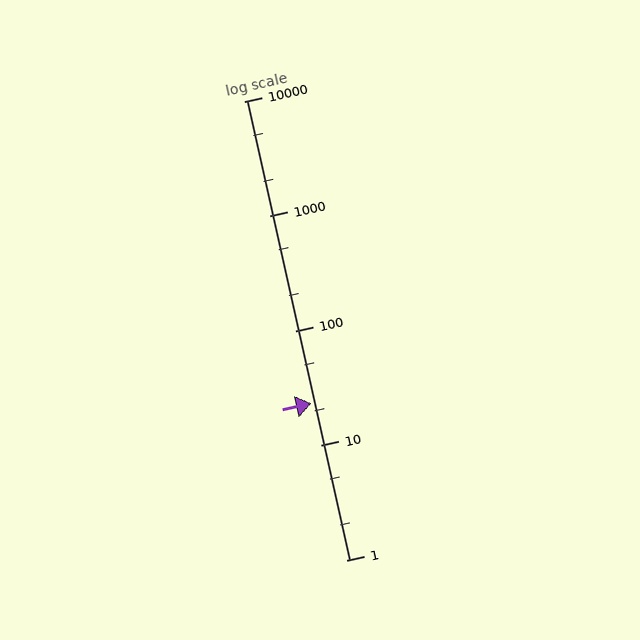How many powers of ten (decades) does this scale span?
The scale spans 4 decades, from 1 to 10000.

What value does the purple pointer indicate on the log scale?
The pointer indicates approximately 23.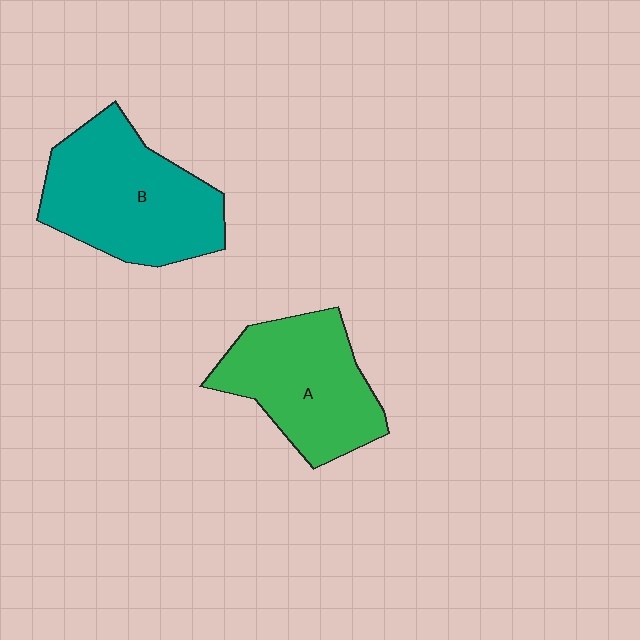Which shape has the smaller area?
Shape A (green).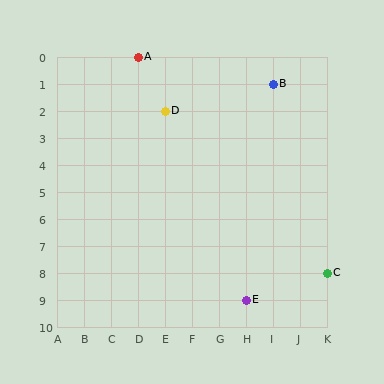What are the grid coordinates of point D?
Point D is at grid coordinates (E, 2).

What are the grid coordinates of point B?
Point B is at grid coordinates (I, 1).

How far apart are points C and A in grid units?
Points C and A are 7 columns and 8 rows apart (about 10.6 grid units diagonally).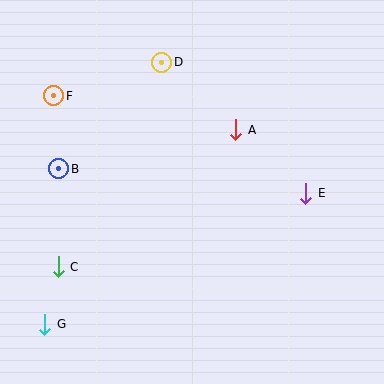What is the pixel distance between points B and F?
The distance between B and F is 73 pixels.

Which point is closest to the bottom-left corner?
Point G is closest to the bottom-left corner.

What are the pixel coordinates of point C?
Point C is at (58, 267).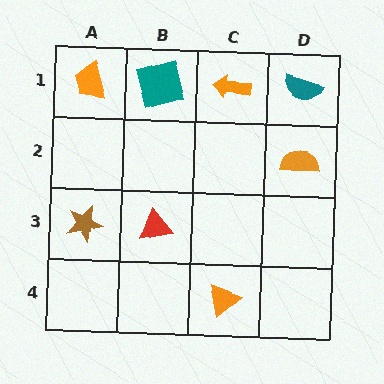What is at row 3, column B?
A red triangle.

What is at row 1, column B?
A teal square.